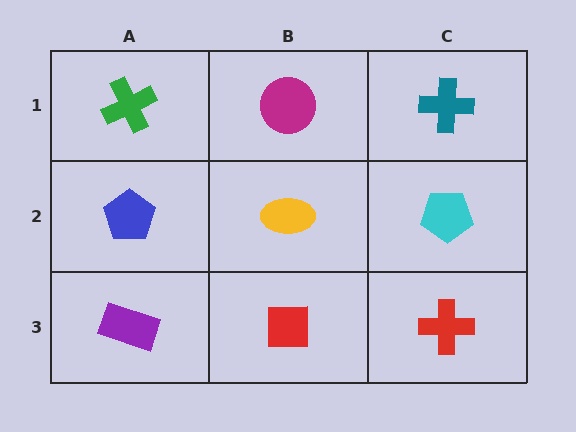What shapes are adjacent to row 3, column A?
A blue pentagon (row 2, column A), a red square (row 3, column B).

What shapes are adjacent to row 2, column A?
A green cross (row 1, column A), a purple rectangle (row 3, column A), a yellow ellipse (row 2, column B).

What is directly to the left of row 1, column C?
A magenta circle.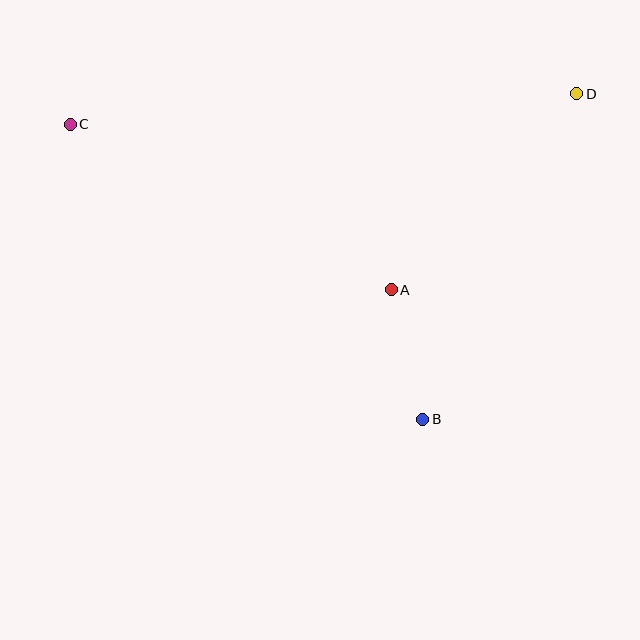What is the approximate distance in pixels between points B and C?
The distance between B and C is approximately 459 pixels.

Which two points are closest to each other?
Points A and B are closest to each other.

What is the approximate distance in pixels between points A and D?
The distance between A and D is approximately 270 pixels.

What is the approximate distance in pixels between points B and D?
The distance between B and D is approximately 360 pixels.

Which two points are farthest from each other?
Points C and D are farthest from each other.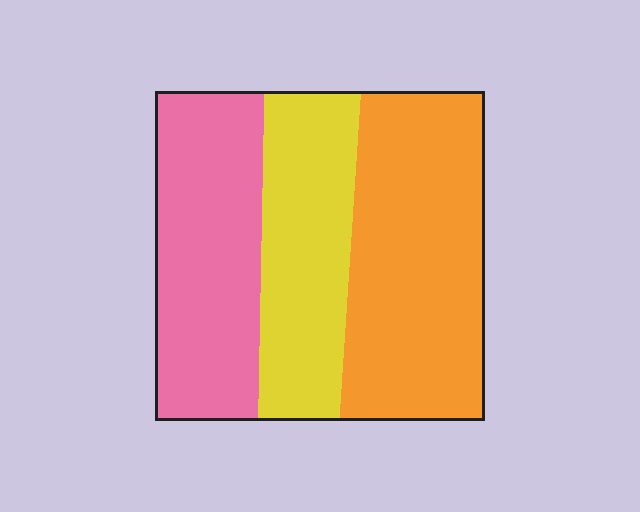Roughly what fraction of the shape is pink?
Pink covers roughly 30% of the shape.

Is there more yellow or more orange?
Orange.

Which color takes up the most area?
Orange, at roughly 40%.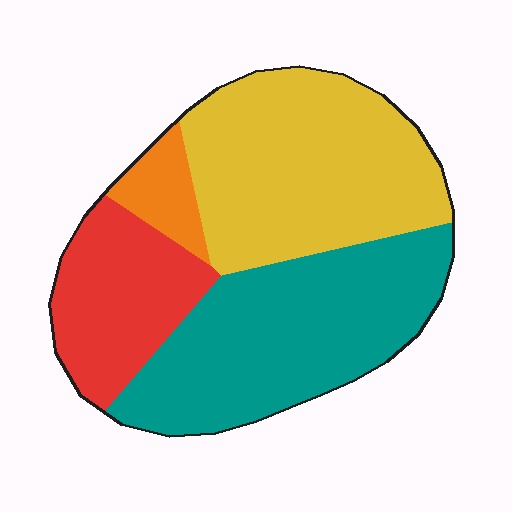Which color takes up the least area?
Orange, at roughly 5%.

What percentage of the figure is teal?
Teal covers around 35% of the figure.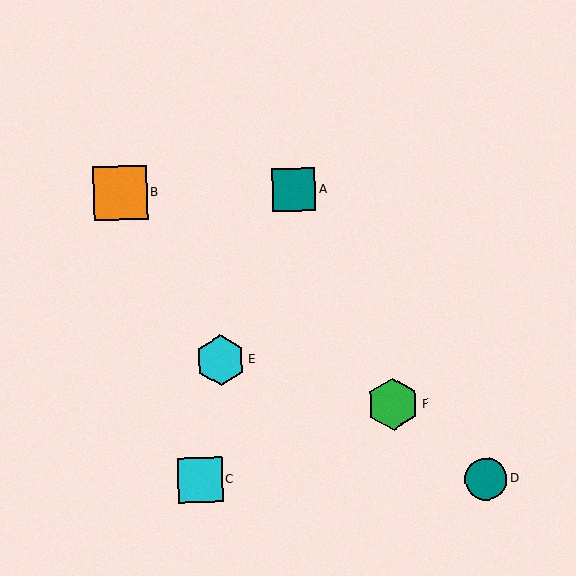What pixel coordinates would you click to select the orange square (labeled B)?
Click at (120, 193) to select the orange square B.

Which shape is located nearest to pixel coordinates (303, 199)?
The teal square (labeled A) at (294, 190) is nearest to that location.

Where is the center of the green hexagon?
The center of the green hexagon is at (393, 405).